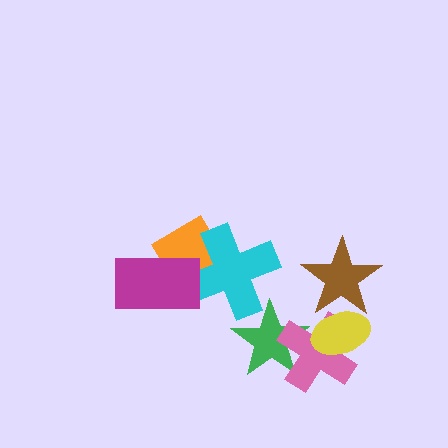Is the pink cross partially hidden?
Yes, it is partially covered by another shape.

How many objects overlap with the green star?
2 objects overlap with the green star.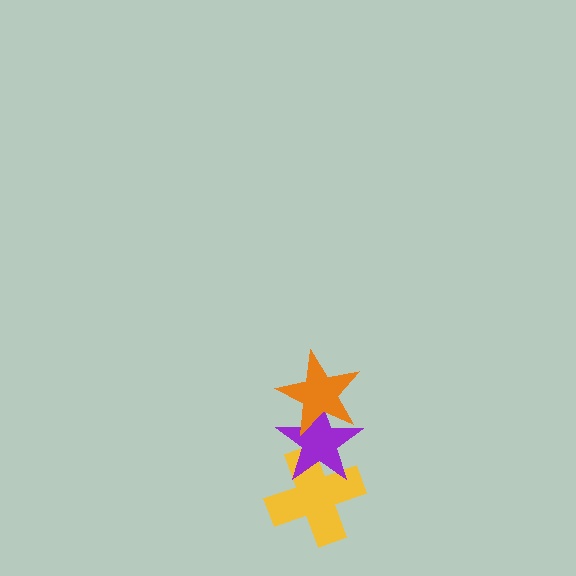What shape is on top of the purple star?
The orange star is on top of the purple star.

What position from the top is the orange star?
The orange star is 1st from the top.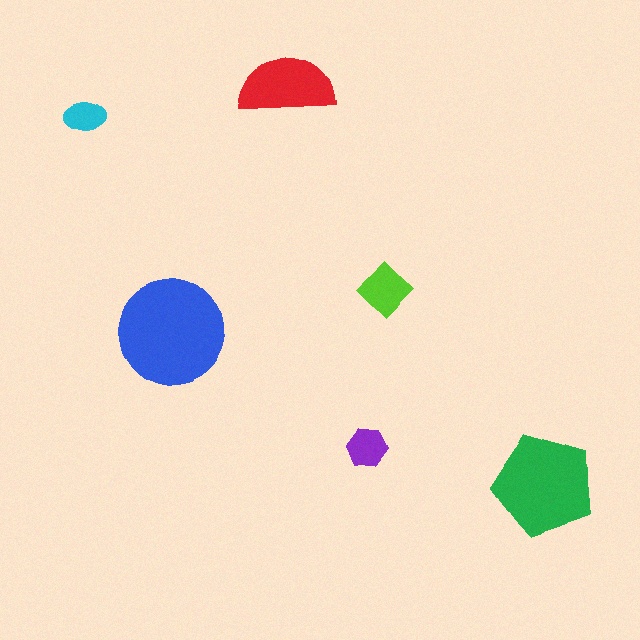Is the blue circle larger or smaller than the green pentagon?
Larger.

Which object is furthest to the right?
The green pentagon is rightmost.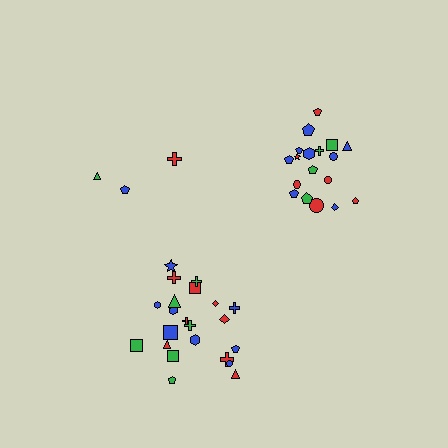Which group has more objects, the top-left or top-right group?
The top-right group.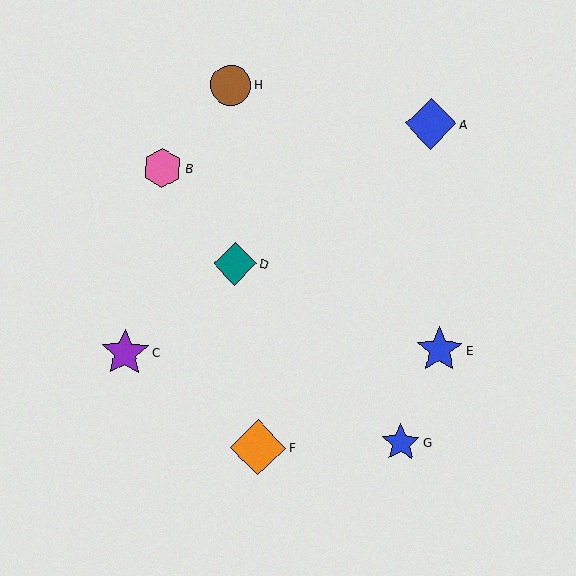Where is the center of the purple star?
The center of the purple star is at (125, 353).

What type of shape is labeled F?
Shape F is an orange diamond.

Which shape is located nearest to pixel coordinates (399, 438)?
The blue star (labeled G) at (401, 443) is nearest to that location.